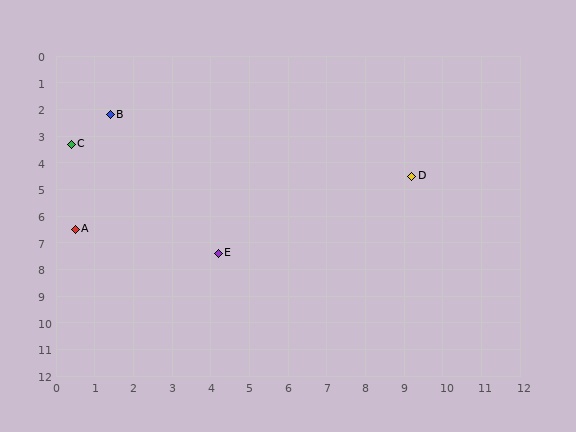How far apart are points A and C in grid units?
Points A and C are about 3.2 grid units apart.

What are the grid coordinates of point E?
Point E is at approximately (4.2, 7.4).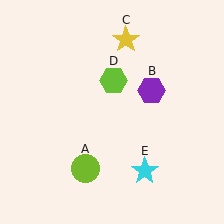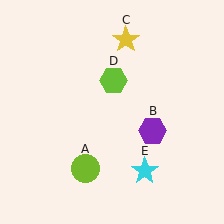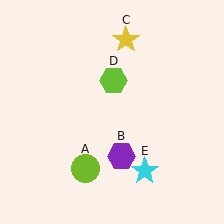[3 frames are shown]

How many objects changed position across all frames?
1 object changed position: purple hexagon (object B).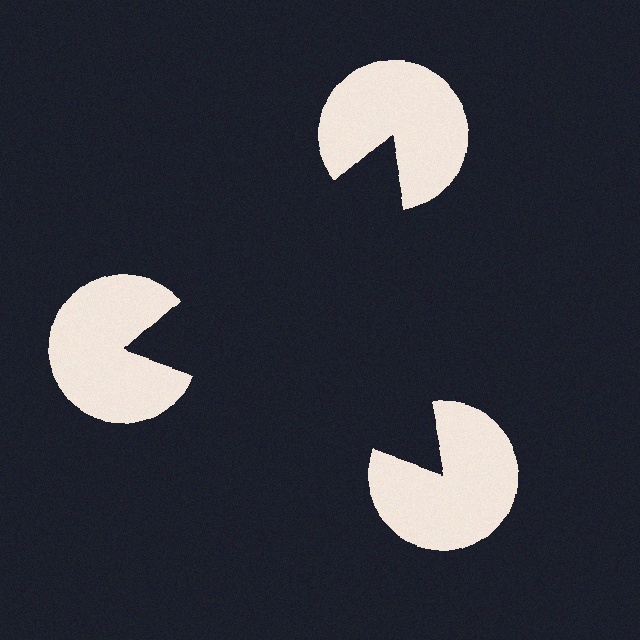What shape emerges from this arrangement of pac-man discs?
An illusory triangle — its edges are inferred from the aligned wedge cuts in the pac-man discs, not physically drawn.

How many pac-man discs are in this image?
There are 3 — one at each vertex of the illusory triangle.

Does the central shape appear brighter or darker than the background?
It typically appears slightly darker than the background, even though no actual brightness change is drawn.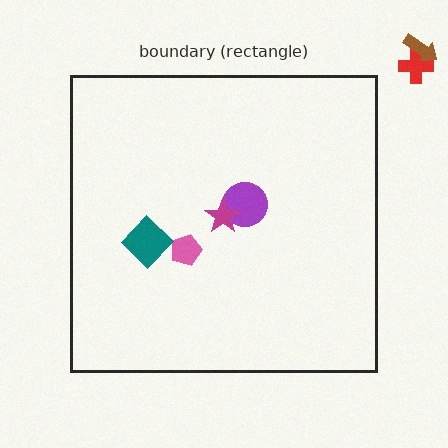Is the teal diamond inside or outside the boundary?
Inside.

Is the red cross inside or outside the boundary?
Outside.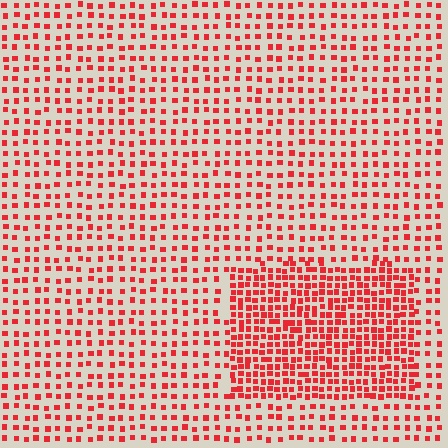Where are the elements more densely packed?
The elements are more densely packed inside the rectangle boundary.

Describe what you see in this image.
The image contains small red elements arranged at two different densities. A rectangle-shaped region is visible where the elements are more densely packed than the surrounding area.